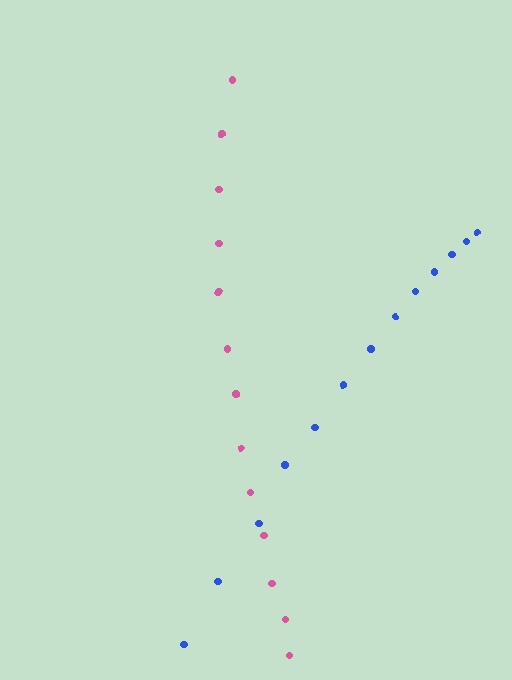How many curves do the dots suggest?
There are 2 distinct paths.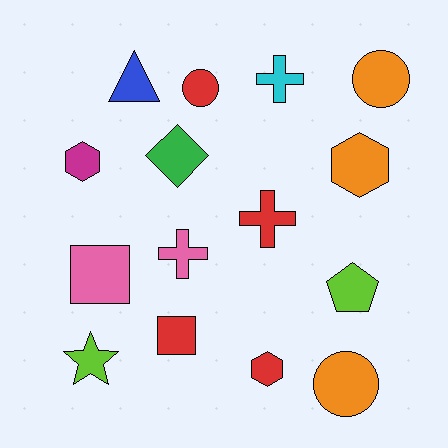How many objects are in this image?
There are 15 objects.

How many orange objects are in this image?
There are 3 orange objects.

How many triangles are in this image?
There is 1 triangle.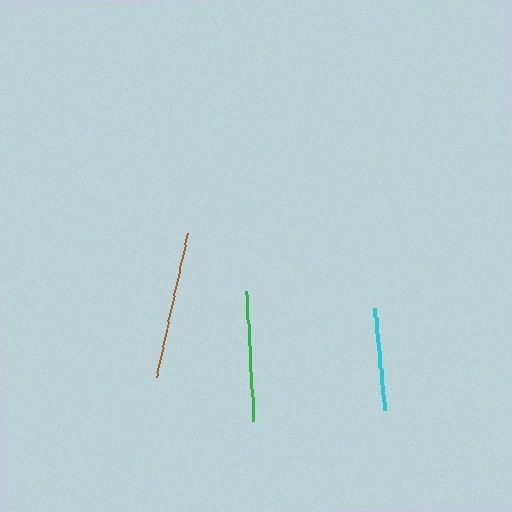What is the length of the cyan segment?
The cyan segment is approximately 102 pixels long.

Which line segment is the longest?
The brown line is the longest at approximately 148 pixels.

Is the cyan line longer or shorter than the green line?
The green line is longer than the cyan line.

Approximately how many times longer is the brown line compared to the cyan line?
The brown line is approximately 1.4 times the length of the cyan line.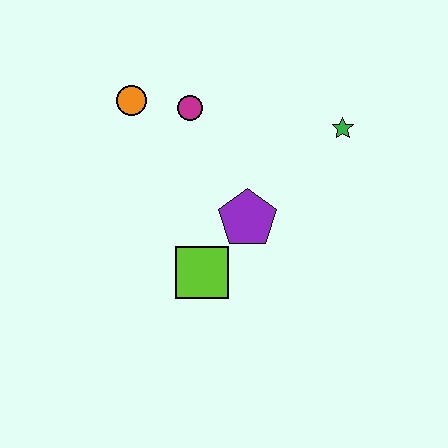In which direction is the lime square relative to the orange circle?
The lime square is below the orange circle.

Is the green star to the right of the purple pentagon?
Yes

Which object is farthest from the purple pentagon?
The orange circle is farthest from the purple pentagon.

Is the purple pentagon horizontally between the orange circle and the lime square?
No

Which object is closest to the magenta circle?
The orange circle is closest to the magenta circle.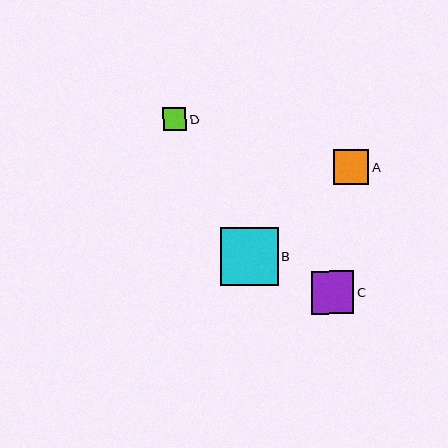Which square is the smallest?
Square D is the smallest with a size of approximately 23 pixels.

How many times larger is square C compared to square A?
Square C is approximately 1.2 times the size of square A.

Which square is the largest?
Square B is the largest with a size of approximately 58 pixels.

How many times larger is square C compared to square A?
Square C is approximately 1.2 times the size of square A.